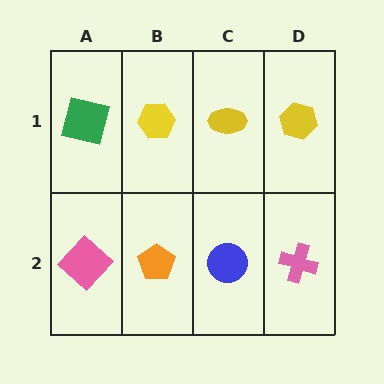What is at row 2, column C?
A blue circle.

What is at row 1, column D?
A yellow hexagon.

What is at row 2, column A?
A pink diamond.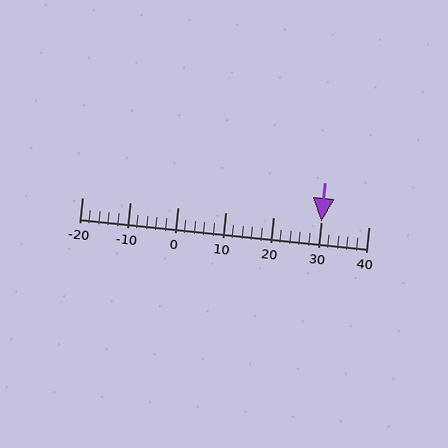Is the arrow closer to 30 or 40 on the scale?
The arrow is closer to 30.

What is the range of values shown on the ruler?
The ruler shows values from -20 to 40.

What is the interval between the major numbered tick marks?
The major tick marks are spaced 10 units apart.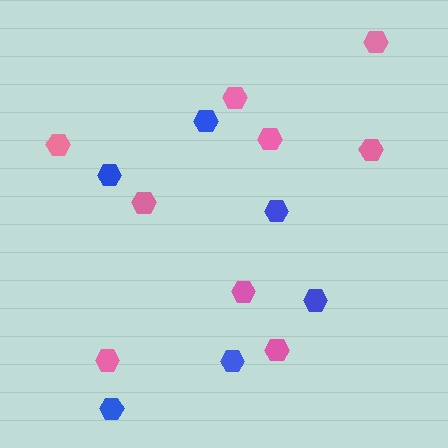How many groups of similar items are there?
There are 2 groups: one group of pink hexagons (9) and one group of blue hexagons (6).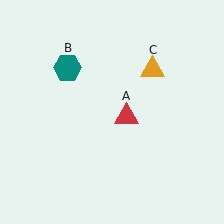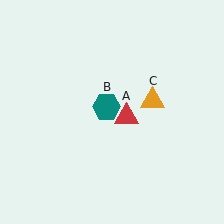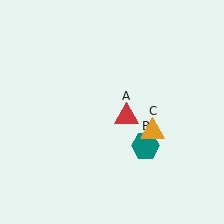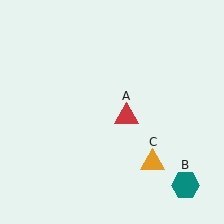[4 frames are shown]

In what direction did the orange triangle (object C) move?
The orange triangle (object C) moved down.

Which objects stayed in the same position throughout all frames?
Red triangle (object A) remained stationary.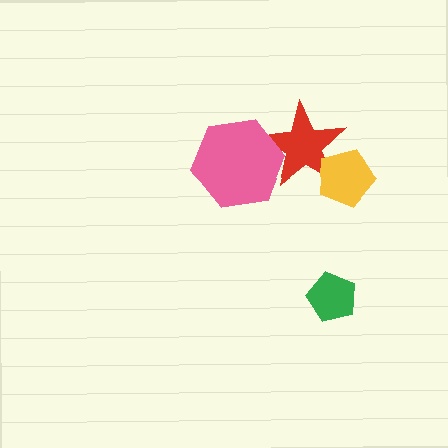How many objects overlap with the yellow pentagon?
1 object overlaps with the yellow pentagon.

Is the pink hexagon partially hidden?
No, no other shape covers it.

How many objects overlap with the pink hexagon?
1 object overlaps with the pink hexagon.